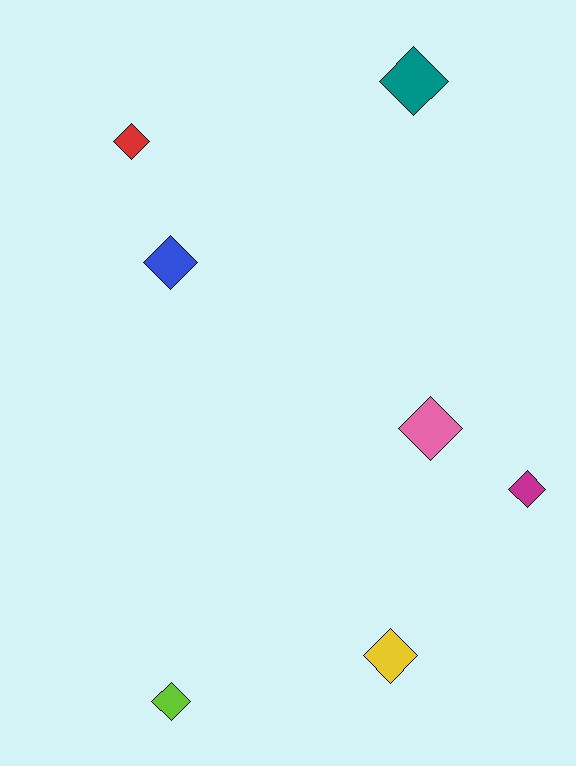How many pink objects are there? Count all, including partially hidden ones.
There is 1 pink object.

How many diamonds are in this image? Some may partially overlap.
There are 7 diamonds.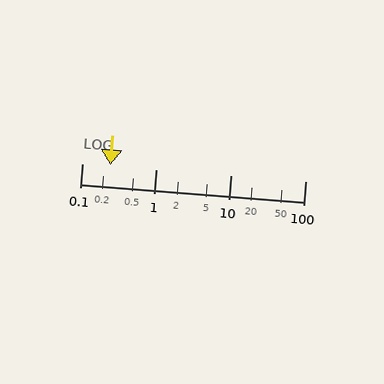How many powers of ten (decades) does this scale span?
The scale spans 3 decades, from 0.1 to 100.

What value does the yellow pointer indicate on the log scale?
The pointer indicates approximately 0.24.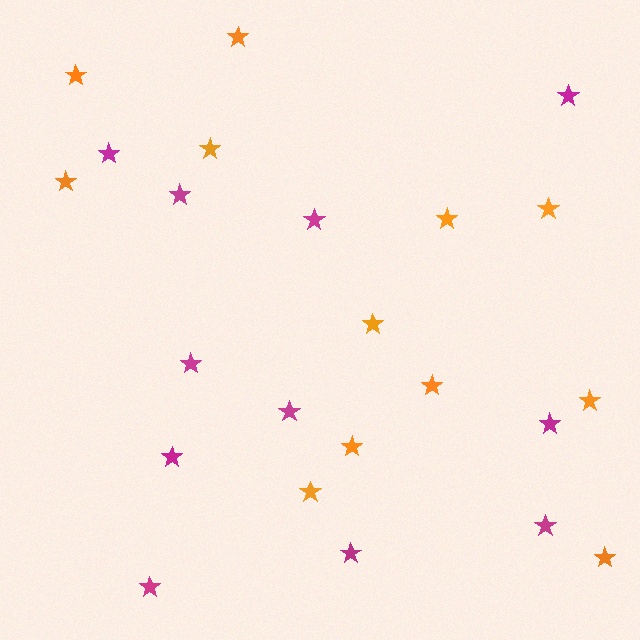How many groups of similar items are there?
There are 2 groups: one group of orange stars (12) and one group of magenta stars (11).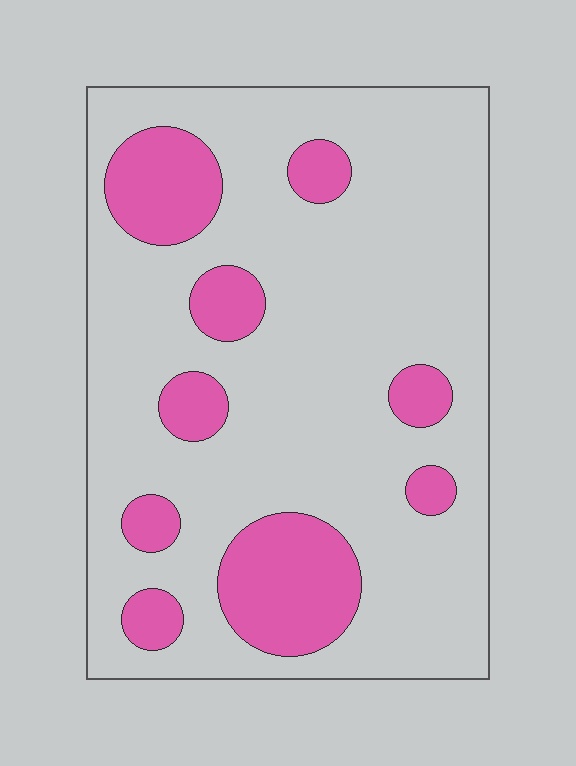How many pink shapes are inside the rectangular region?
9.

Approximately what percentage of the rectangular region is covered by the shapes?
Approximately 20%.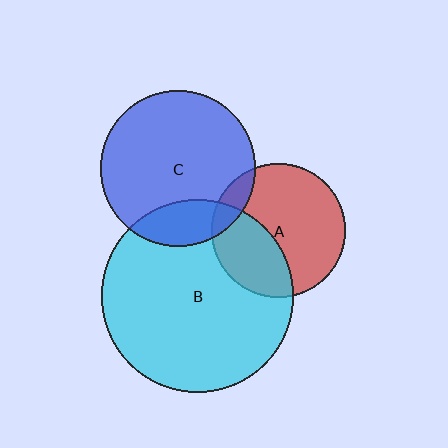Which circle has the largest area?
Circle B (cyan).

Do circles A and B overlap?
Yes.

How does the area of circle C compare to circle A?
Approximately 1.3 times.